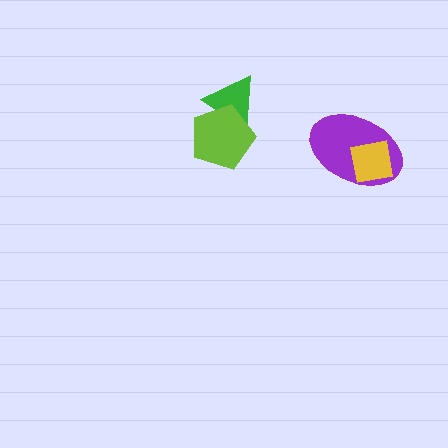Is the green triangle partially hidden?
Yes, it is partially covered by another shape.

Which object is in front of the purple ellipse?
The yellow square is in front of the purple ellipse.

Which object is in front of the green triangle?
The lime pentagon is in front of the green triangle.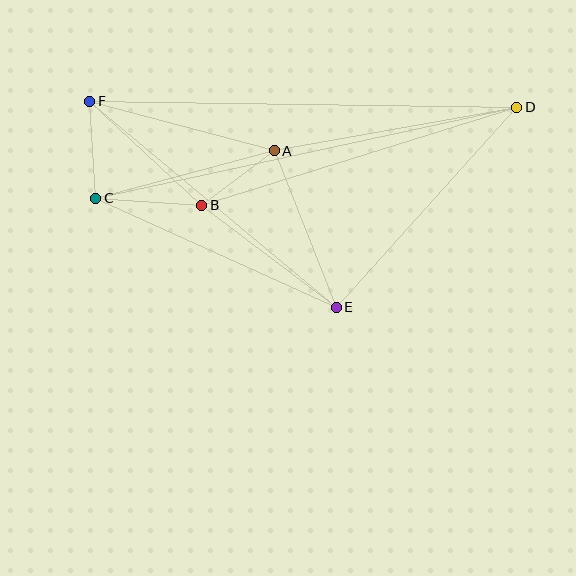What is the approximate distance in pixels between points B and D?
The distance between B and D is approximately 330 pixels.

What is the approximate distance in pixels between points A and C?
The distance between A and C is approximately 185 pixels.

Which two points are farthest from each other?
Points C and D are farthest from each other.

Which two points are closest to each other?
Points A and B are closest to each other.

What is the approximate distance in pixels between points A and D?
The distance between A and D is approximately 246 pixels.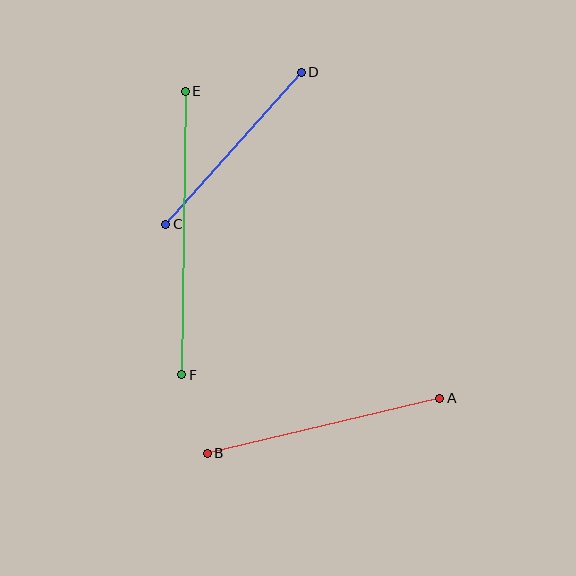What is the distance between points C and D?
The distance is approximately 204 pixels.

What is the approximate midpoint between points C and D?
The midpoint is at approximately (233, 148) pixels.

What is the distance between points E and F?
The distance is approximately 284 pixels.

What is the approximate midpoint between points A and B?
The midpoint is at approximately (323, 426) pixels.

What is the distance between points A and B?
The distance is approximately 239 pixels.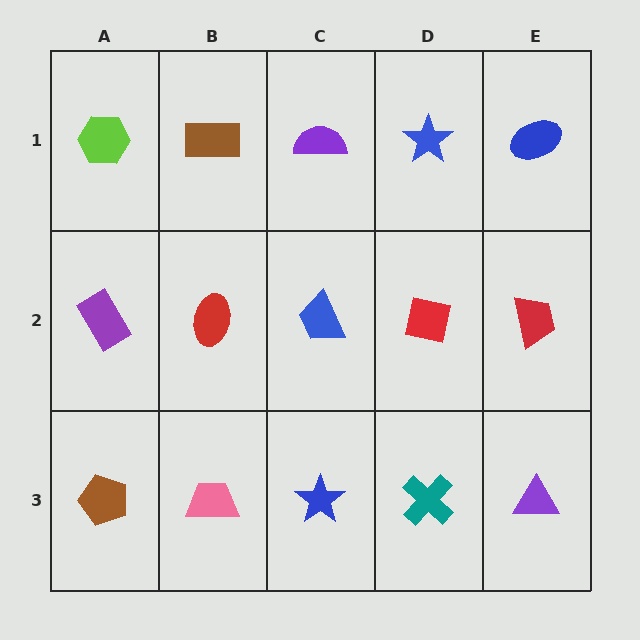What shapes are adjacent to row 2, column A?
A lime hexagon (row 1, column A), a brown pentagon (row 3, column A), a red ellipse (row 2, column B).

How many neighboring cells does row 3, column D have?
3.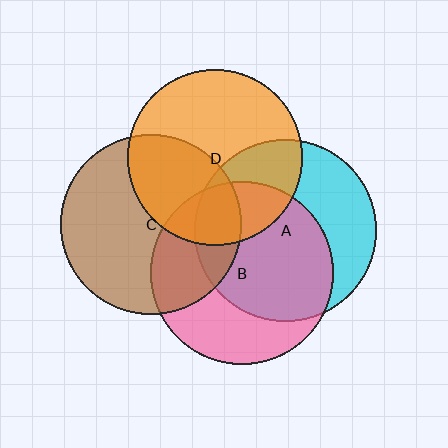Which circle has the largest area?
Circle B (pink).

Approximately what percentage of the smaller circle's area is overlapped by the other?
Approximately 60%.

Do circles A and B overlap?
Yes.